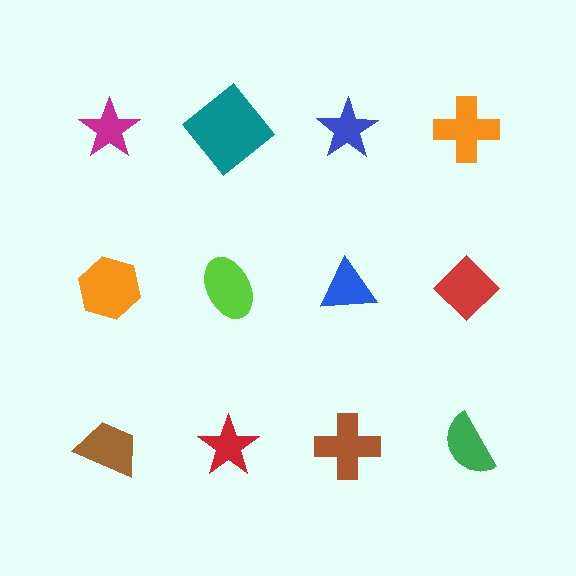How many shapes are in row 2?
4 shapes.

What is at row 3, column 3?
A brown cross.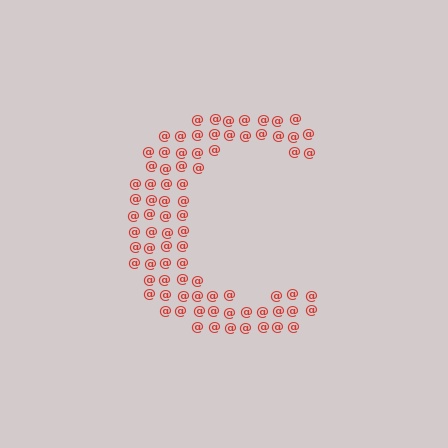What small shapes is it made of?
It is made of small at signs.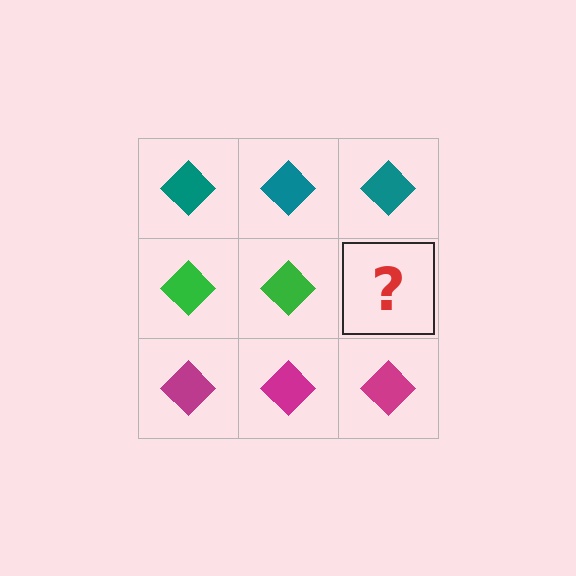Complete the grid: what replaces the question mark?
The question mark should be replaced with a green diamond.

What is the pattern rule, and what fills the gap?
The rule is that each row has a consistent color. The gap should be filled with a green diamond.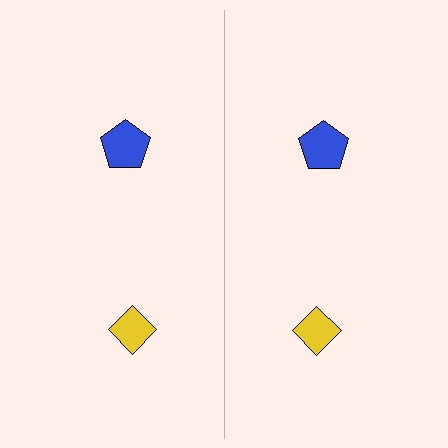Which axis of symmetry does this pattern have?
The pattern has a vertical axis of symmetry running through the center of the image.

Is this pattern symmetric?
Yes, this pattern has bilateral (reflection) symmetry.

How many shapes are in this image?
There are 4 shapes in this image.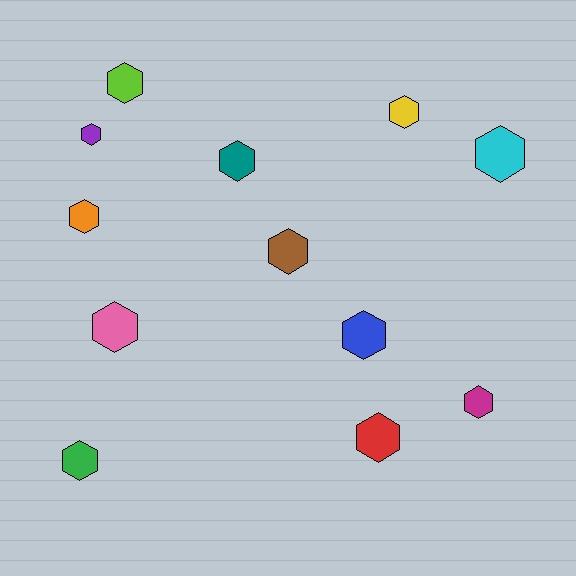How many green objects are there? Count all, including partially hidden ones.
There is 1 green object.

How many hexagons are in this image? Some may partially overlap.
There are 12 hexagons.